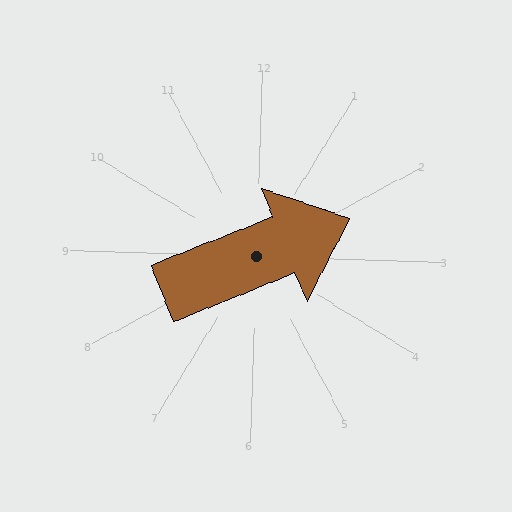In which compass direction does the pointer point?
Northeast.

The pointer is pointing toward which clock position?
Roughly 2 o'clock.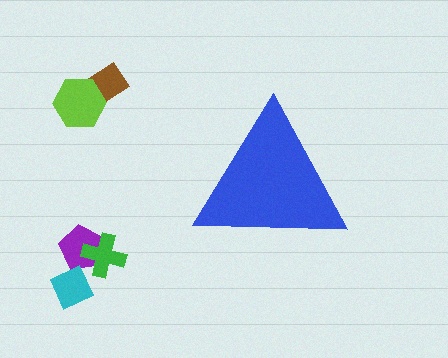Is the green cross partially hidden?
No, the green cross is fully visible.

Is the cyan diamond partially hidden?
No, the cyan diamond is fully visible.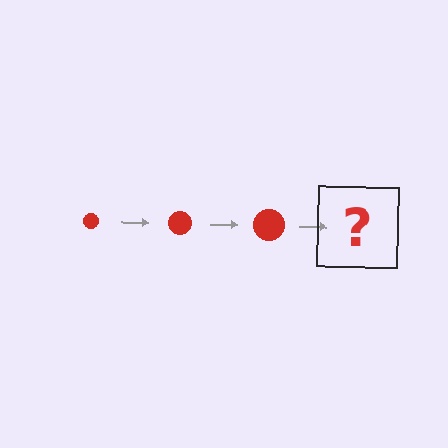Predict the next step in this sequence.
The next step is a red circle, larger than the previous one.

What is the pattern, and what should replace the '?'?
The pattern is that the circle gets progressively larger each step. The '?' should be a red circle, larger than the previous one.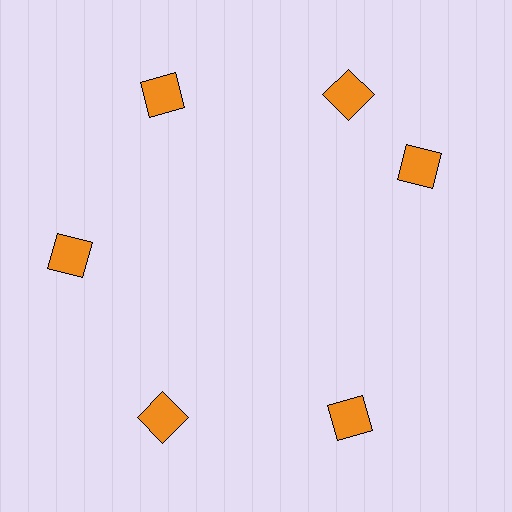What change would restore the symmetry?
The symmetry would be restored by rotating it back into even spacing with its neighbors so that all 6 squares sit at equal angles and equal distance from the center.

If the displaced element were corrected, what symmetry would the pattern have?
It would have 6-fold rotational symmetry — the pattern would map onto itself every 60 degrees.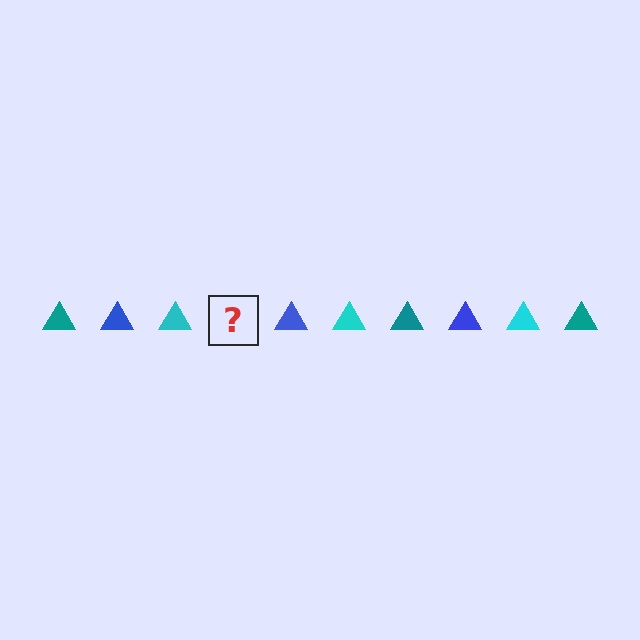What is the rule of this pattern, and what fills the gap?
The rule is that the pattern cycles through teal, blue, cyan triangles. The gap should be filled with a teal triangle.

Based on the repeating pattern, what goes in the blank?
The blank should be a teal triangle.